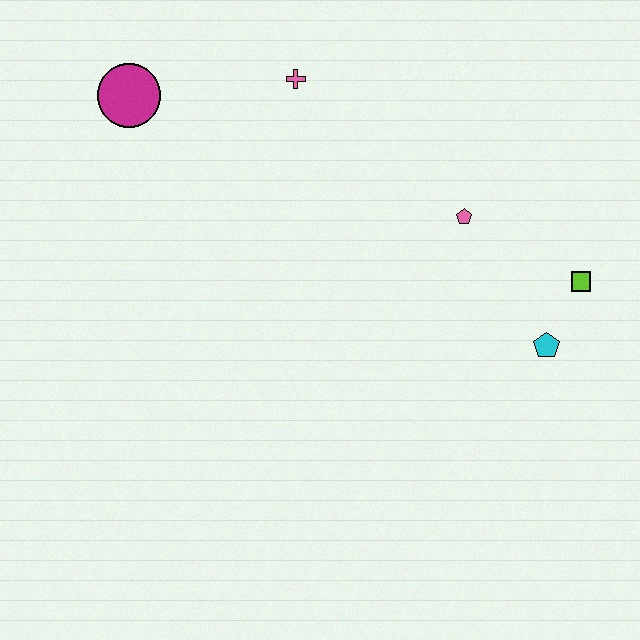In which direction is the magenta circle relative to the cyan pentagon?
The magenta circle is to the left of the cyan pentagon.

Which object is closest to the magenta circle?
The pink cross is closest to the magenta circle.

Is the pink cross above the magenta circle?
Yes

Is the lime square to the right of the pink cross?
Yes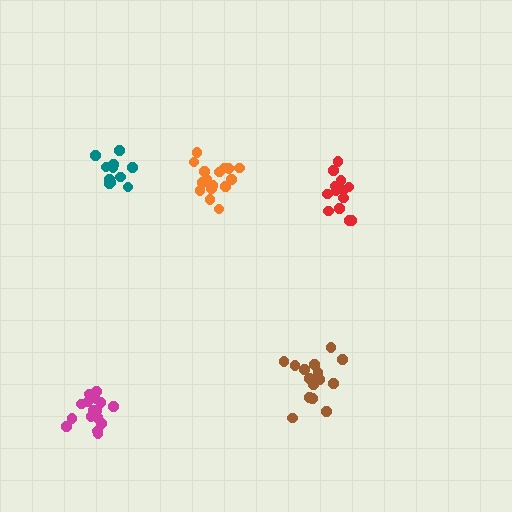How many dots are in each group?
Group 1: 15 dots, Group 2: 13 dots, Group 3: 16 dots, Group 4: 17 dots, Group 5: 11 dots (72 total).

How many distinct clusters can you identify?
There are 5 distinct clusters.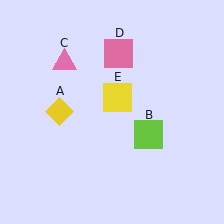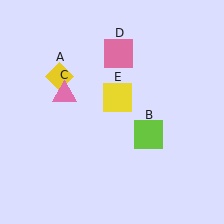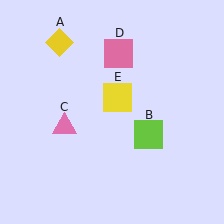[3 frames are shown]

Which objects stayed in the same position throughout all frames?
Lime square (object B) and pink square (object D) and yellow square (object E) remained stationary.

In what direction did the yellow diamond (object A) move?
The yellow diamond (object A) moved up.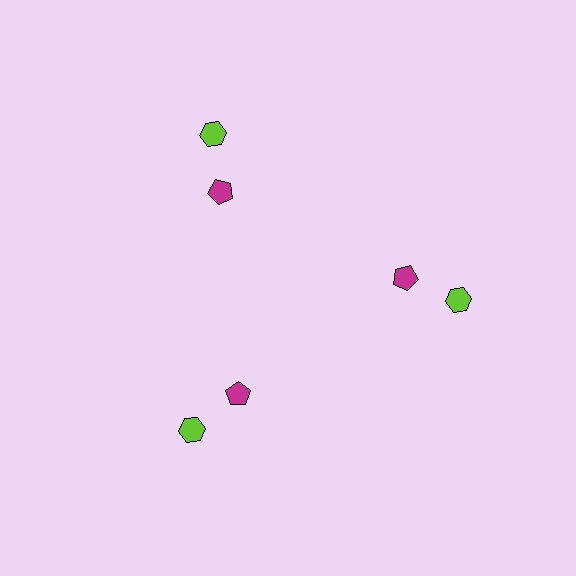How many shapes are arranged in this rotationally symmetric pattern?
There are 6 shapes, arranged in 3 groups of 2.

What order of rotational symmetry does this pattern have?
This pattern has 3-fold rotational symmetry.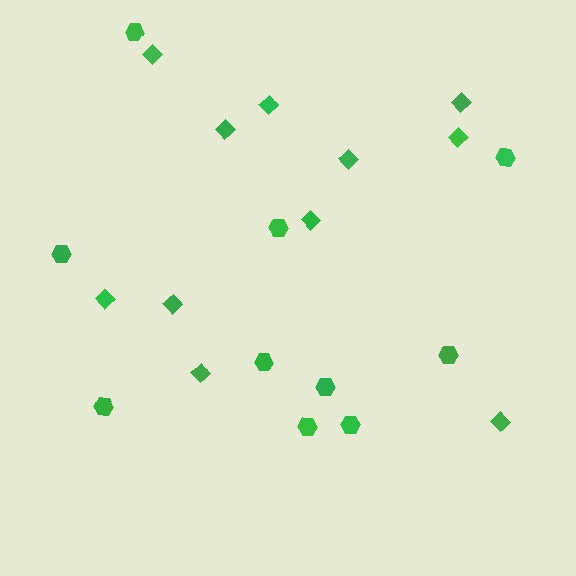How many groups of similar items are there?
There are 2 groups: one group of diamonds (11) and one group of hexagons (10).